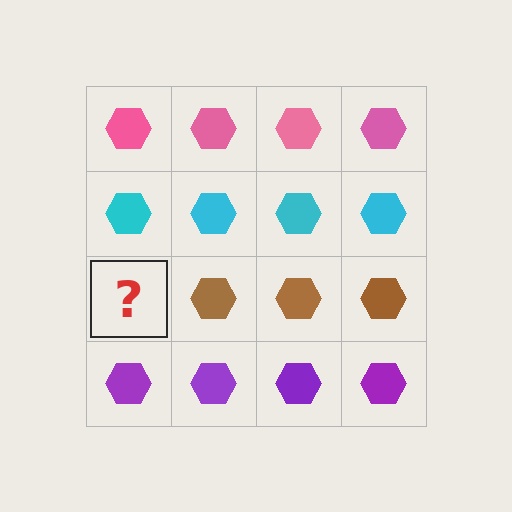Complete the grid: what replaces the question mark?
The question mark should be replaced with a brown hexagon.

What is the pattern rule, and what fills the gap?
The rule is that each row has a consistent color. The gap should be filled with a brown hexagon.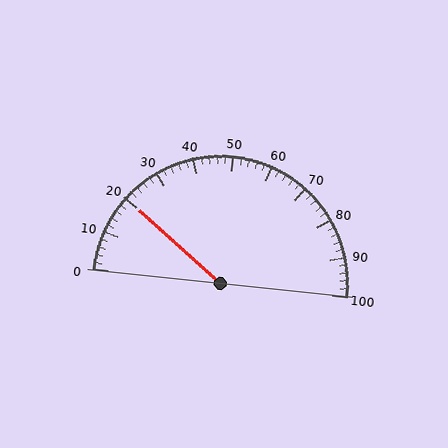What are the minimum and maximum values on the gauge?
The gauge ranges from 0 to 100.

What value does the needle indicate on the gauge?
The needle indicates approximately 20.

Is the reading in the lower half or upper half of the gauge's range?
The reading is in the lower half of the range (0 to 100).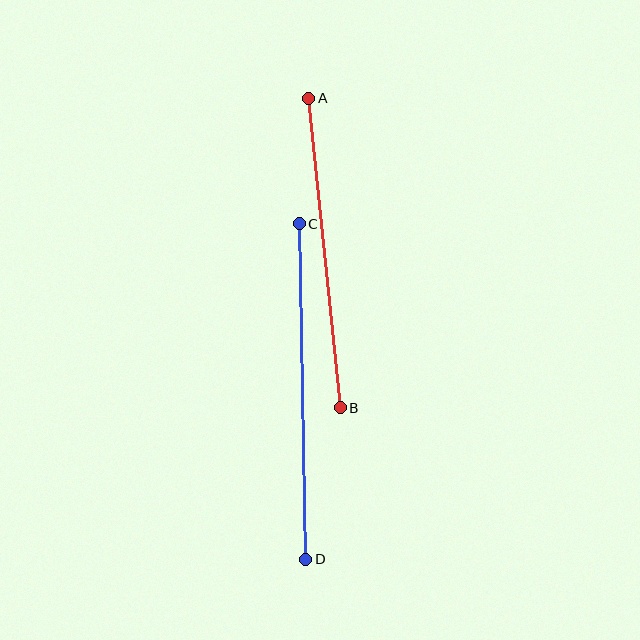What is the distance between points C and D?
The distance is approximately 335 pixels.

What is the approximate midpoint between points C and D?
The midpoint is at approximately (303, 391) pixels.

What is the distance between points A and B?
The distance is approximately 311 pixels.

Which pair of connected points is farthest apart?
Points C and D are farthest apart.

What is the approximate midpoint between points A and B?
The midpoint is at approximately (324, 253) pixels.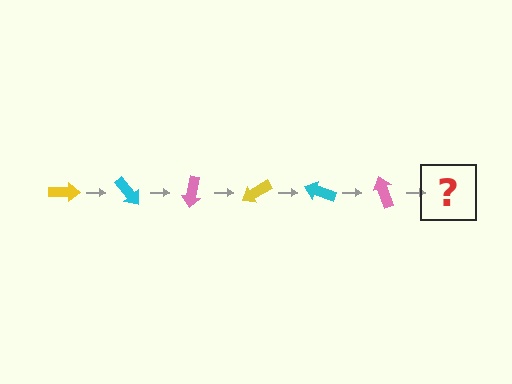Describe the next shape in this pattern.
It should be a yellow arrow, rotated 300 degrees from the start.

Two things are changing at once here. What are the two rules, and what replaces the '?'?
The two rules are that it rotates 50 degrees each step and the color cycles through yellow, cyan, and pink. The '?' should be a yellow arrow, rotated 300 degrees from the start.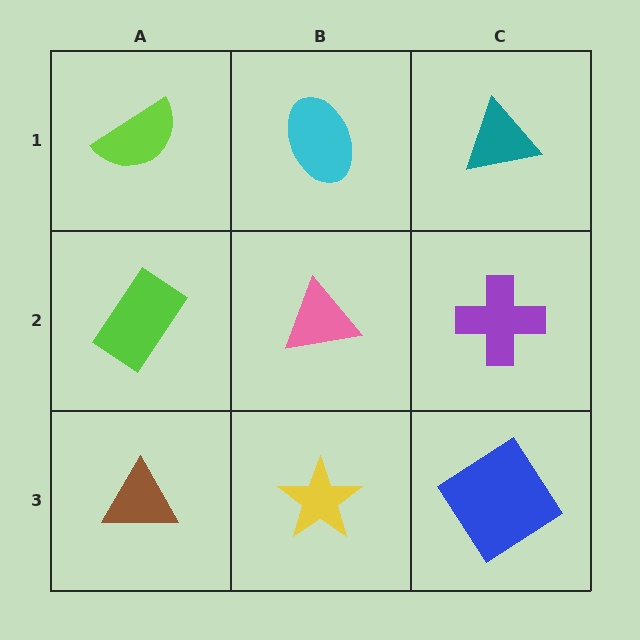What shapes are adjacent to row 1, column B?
A pink triangle (row 2, column B), a lime semicircle (row 1, column A), a teal triangle (row 1, column C).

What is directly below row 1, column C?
A purple cross.